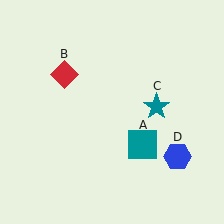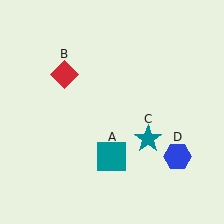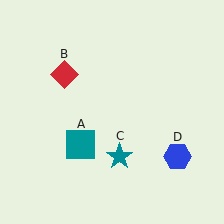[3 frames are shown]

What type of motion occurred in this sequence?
The teal square (object A), teal star (object C) rotated clockwise around the center of the scene.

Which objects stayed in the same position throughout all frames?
Red diamond (object B) and blue hexagon (object D) remained stationary.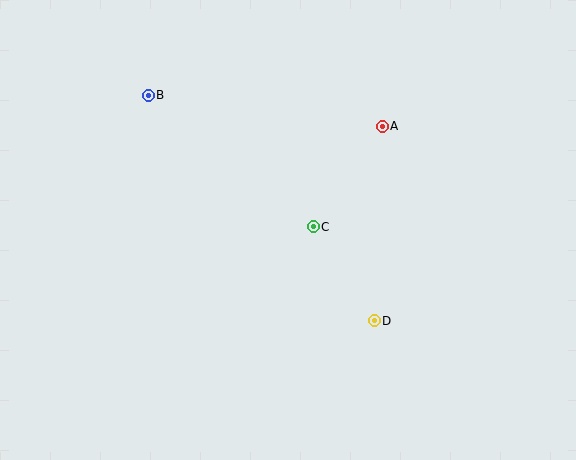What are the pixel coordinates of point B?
Point B is at (148, 95).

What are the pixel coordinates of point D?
Point D is at (374, 321).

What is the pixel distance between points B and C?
The distance between B and C is 211 pixels.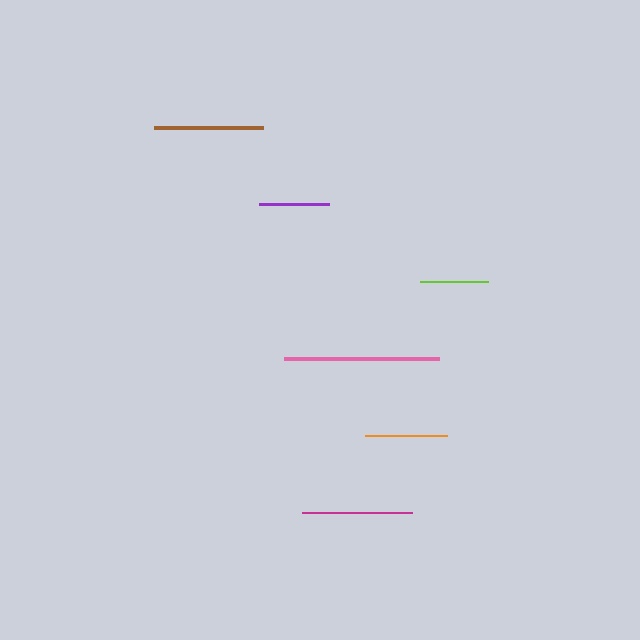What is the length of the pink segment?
The pink segment is approximately 155 pixels long.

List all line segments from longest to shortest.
From longest to shortest: pink, magenta, brown, orange, purple, lime.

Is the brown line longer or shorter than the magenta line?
The magenta line is longer than the brown line.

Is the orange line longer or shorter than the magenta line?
The magenta line is longer than the orange line.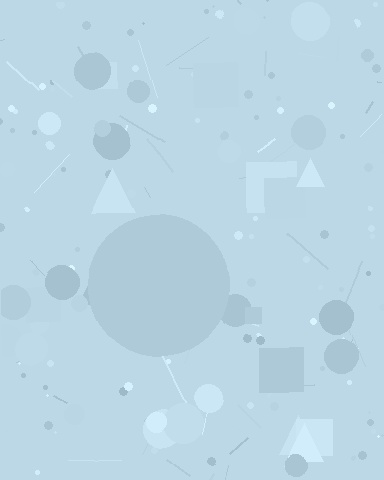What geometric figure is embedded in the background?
A circle is embedded in the background.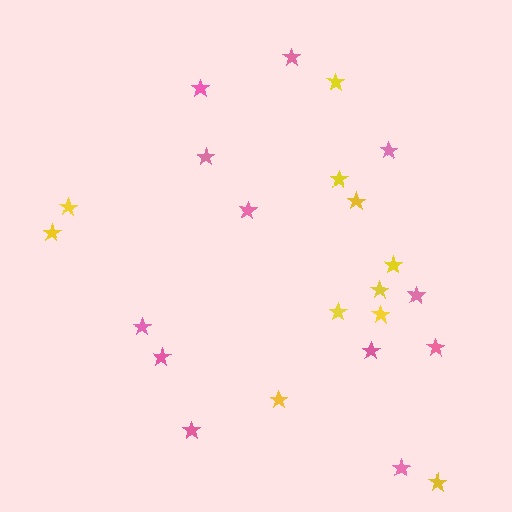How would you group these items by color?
There are 2 groups: one group of pink stars (12) and one group of yellow stars (11).